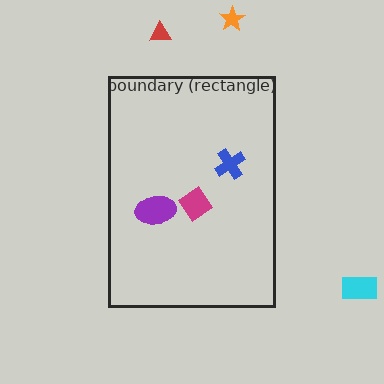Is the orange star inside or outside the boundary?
Outside.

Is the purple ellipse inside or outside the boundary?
Inside.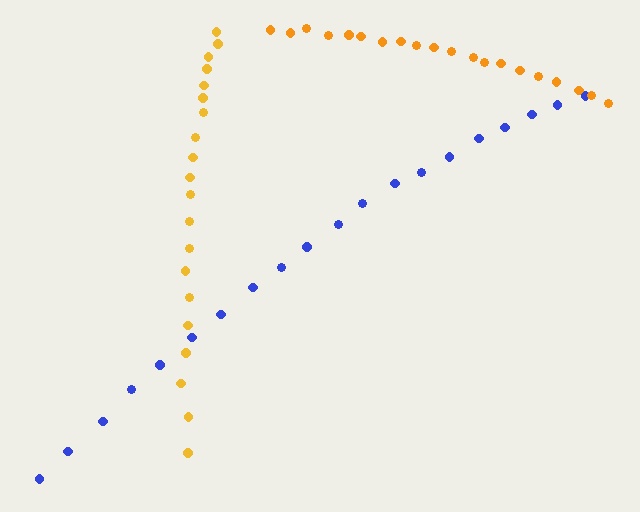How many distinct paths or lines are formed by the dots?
There are 3 distinct paths.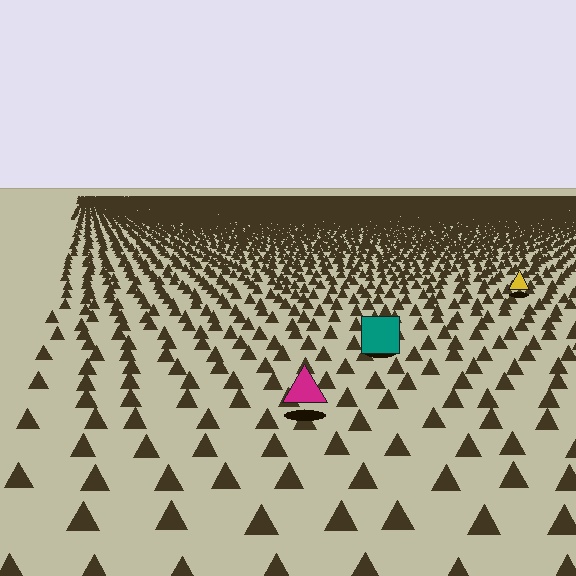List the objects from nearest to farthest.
From nearest to farthest: the magenta triangle, the teal square, the yellow triangle.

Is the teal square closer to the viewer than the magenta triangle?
No. The magenta triangle is closer — you can tell from the texture gradient: the ground texture is coarser near it.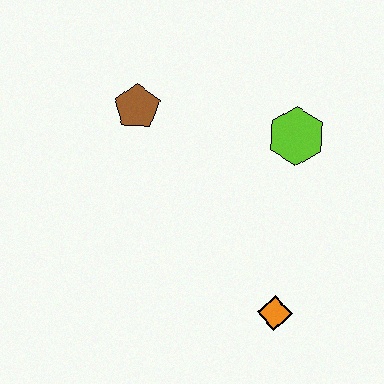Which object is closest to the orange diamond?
The lime hexagon is closest to the orange diamond.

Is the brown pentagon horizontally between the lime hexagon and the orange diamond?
No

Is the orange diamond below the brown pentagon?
Yes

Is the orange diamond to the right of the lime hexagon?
No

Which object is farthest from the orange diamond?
The brown pentagon is farthest from the orange diamond.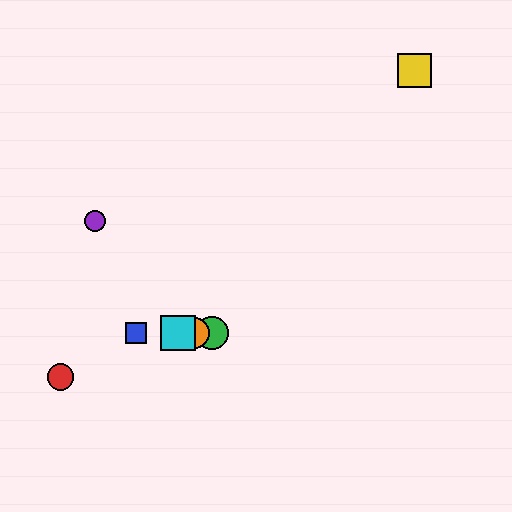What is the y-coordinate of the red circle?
The red circle is at y≈377.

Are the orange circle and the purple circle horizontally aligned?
No, the orange circle is at y≈333 and the purple circle is at y≈221.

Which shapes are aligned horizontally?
The blue square, the green circle, the orange circle, the cyan square are aligned horizontally.